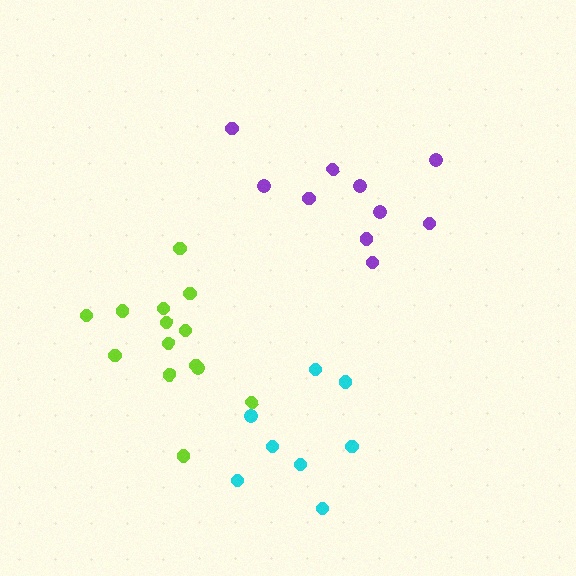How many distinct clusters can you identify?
There are 3 distinct clusters.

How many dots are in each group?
Group 1: 14 dots, Group 2: 8 dots, Group 3: 10 dots (32 total).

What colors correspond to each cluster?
The clusters are colored: lime, cyan, purple.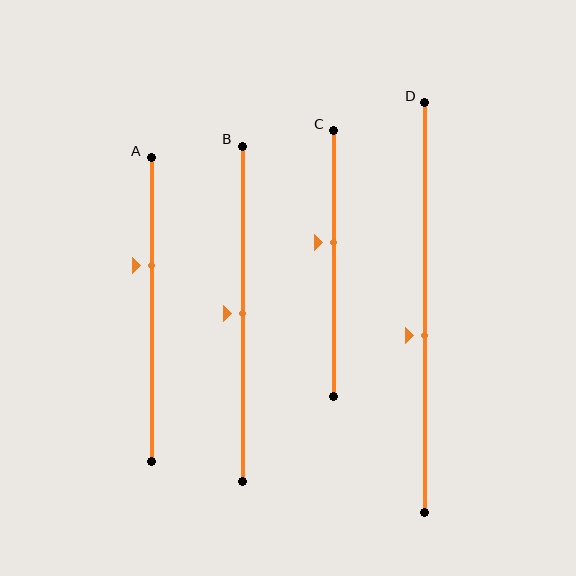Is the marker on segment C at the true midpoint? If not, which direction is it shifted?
No, the marker on segment C is shifted upward by about 8% of the segment length.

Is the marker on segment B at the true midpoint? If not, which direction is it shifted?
Yes, the marker on segment B is at the true midpoint.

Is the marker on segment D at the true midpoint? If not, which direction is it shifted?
No, the marker on segment D is shifted downward by about 7% of the segment length.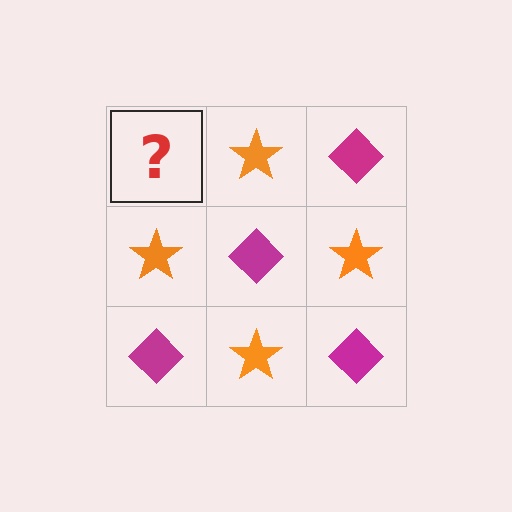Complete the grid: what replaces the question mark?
The question mark should be replaced with a magenta diamond.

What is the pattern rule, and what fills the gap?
The rule is that it alternates magenta diamond and orange star in a checkerboard pattern. The gap should be filled with a magenta diamond.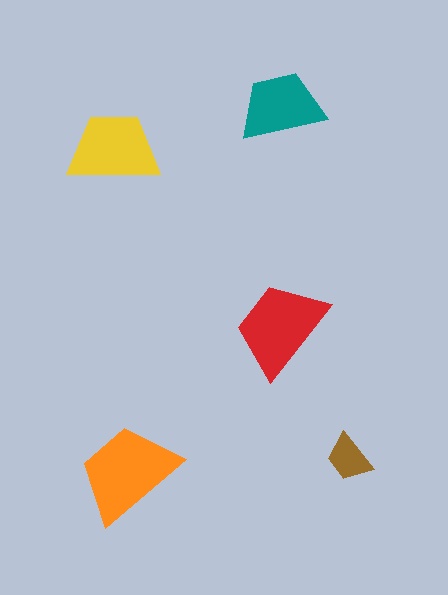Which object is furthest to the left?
The yellow trapezoid is leftmost.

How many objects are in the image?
There are 5 objects in the image.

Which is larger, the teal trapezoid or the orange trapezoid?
The orange one.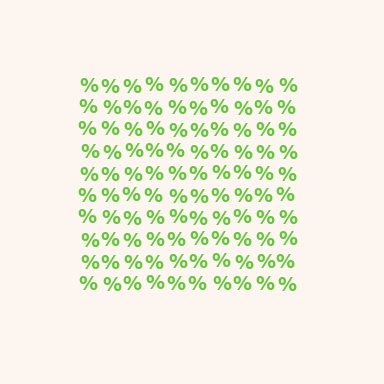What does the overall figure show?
The overall figure shows a square.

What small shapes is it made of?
It is made of small percent signs.